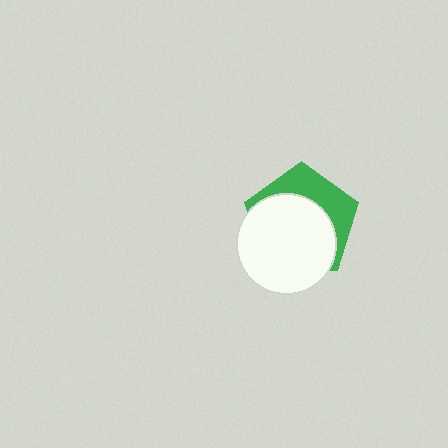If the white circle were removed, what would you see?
You would see the complete green pentagon.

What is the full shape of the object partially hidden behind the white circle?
The partially hidden object is a green pentagon.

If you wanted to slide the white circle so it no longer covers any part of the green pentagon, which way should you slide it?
Slide it toward the lower-left — that is the most direct way to separate the two shapes.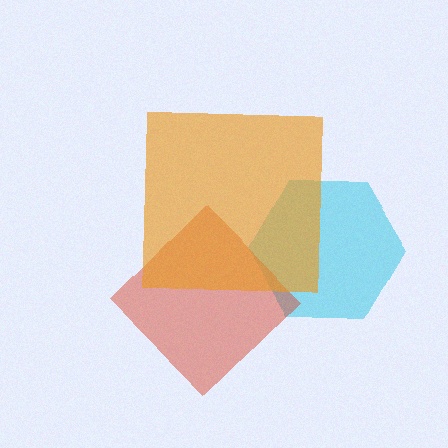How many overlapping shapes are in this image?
There are 3 overlapping shapes in the image.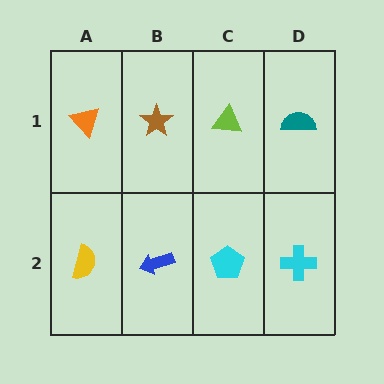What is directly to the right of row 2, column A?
A blue arrow.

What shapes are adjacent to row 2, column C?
A lime triangle (row 1, column C), a blue arrow (row 2, column B), a cyan cross (row 2, column D).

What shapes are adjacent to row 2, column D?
A teal semicircle (row 1, column D), a cyan pentagon (row 2, column C).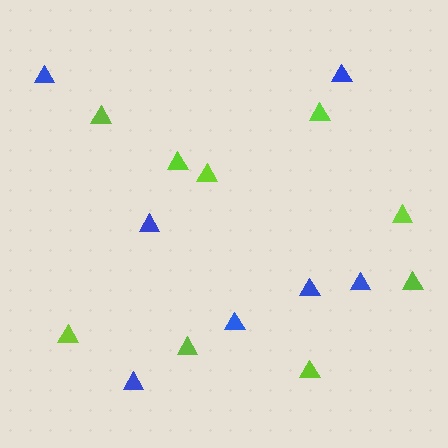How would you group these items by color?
There are 2 groups: one group of blue triangles (7) and one group of lime triangles (9).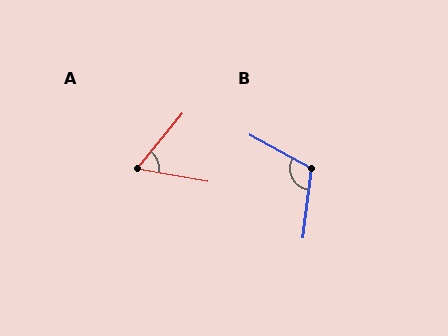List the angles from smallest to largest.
A (61°), B (111°).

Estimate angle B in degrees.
Approximately 111 degrees.